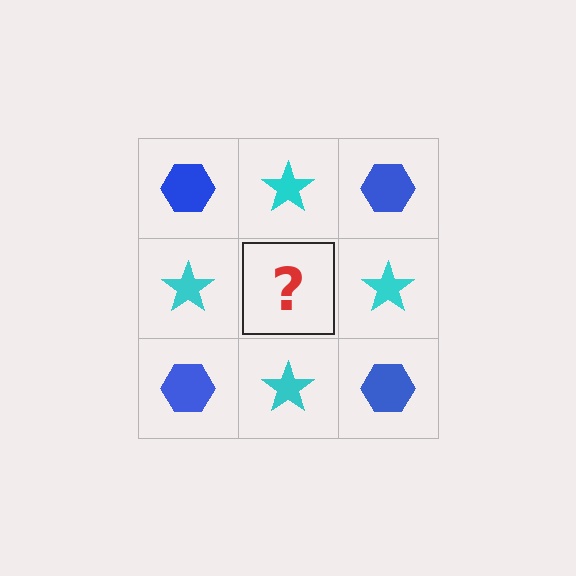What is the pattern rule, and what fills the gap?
The rule is that it alternates blue hexagon and cyan star in a checkerboard pattern. The gap should be filled with a blue hexagon.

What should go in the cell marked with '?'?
The missing cell should contain a blue hexagon.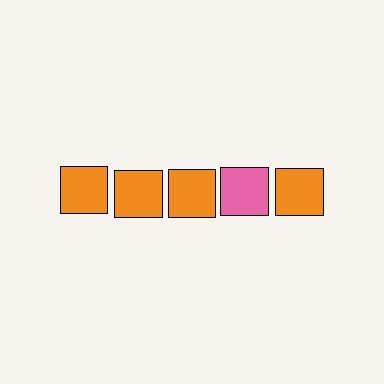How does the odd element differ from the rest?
It has a different color: pink instead of orange.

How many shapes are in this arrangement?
There are 5 shapes arranged in a grid pattern.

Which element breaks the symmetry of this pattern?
The pink square in the top row, second from right column breaks the symmetry. All other shapes are orange squares.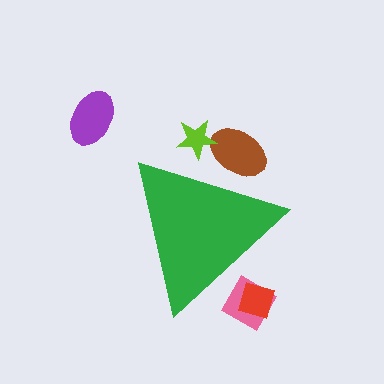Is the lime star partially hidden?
Yes, the lime star is partially hidden behind the green triangle.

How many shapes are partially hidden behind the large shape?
4 shapes are partially hidden.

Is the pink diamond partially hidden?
Yes, the pink diamond is partially hidden behind the green triangle.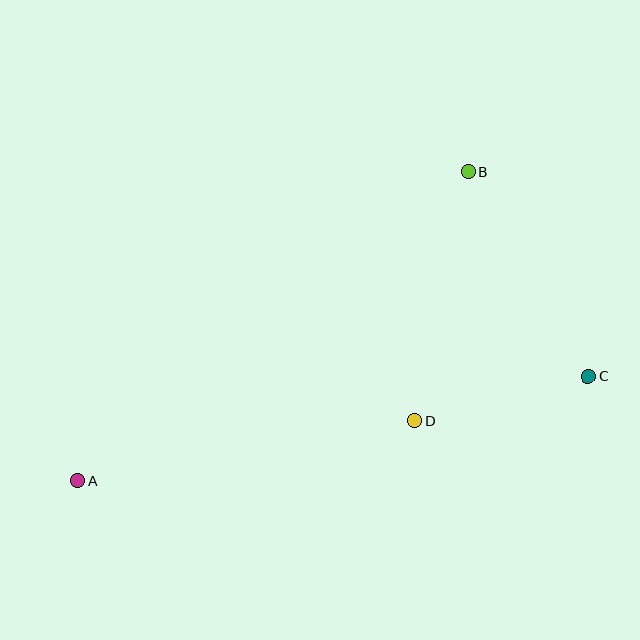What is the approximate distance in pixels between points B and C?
The distance between B and C is approximately 237 pixels.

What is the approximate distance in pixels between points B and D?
The distance between B and D is approximately 254 pixels.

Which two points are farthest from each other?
Points A and C are farthest from each other.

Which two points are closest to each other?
Points C and D are closest to each other.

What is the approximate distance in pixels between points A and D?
The distance between A and D is approximately 343 pixels.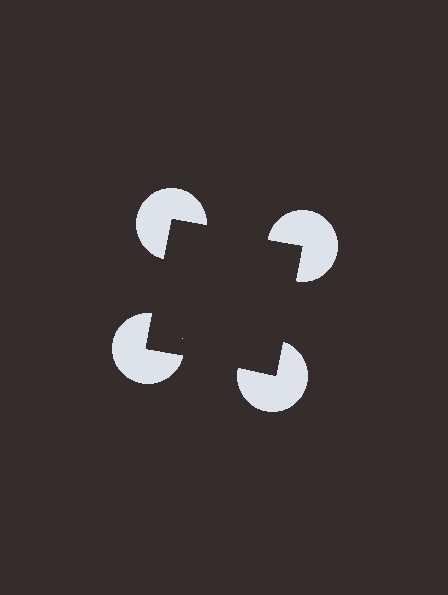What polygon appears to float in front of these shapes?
An illusory square — its edges are inferred from the aligned wedge cuts in the pac-man discs, not physically drawn.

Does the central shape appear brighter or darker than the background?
It typically appears slightly darker than the background, even though no actual brightness change is drawn.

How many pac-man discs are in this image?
There are 4 — one at each vertex of the illusory square.